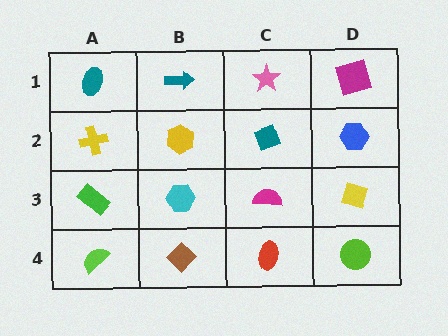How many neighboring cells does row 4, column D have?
2.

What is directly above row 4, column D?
A yellow diamond.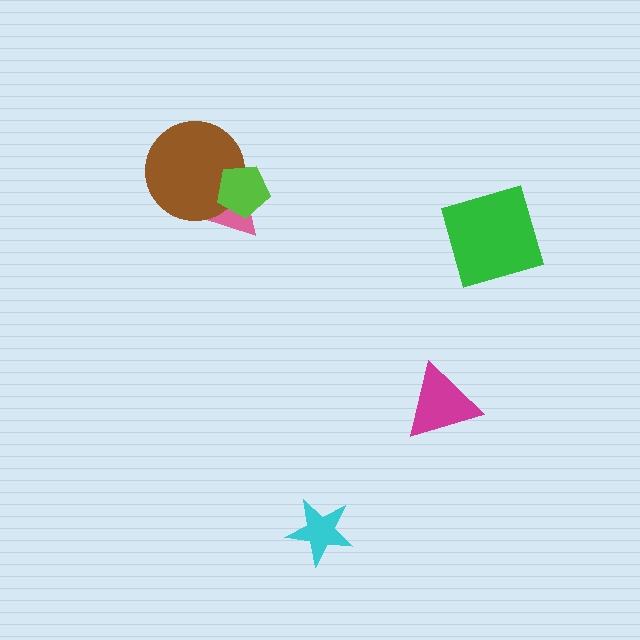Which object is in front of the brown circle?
The lime pentagon is in front of the brown circle.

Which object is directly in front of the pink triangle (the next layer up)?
The brown circle is directly in front of the pink triangle.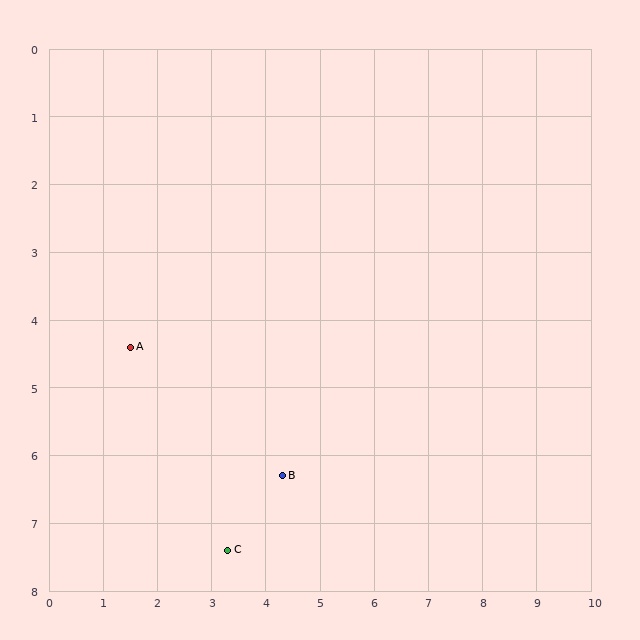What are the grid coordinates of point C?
Point C is at approximately (3.3, 7.4).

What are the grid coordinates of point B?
Point B is at approximately (4.3, 6.3).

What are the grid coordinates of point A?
Point A is at approximately (1.5, 4.4).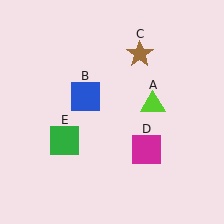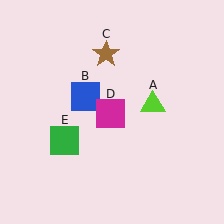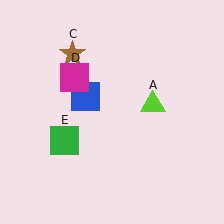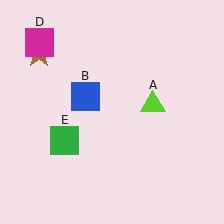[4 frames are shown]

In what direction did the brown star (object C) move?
The brown star (object C) moved left.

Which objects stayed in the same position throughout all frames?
Lime triangle (object A) and blue square (object B) and green square (object E) remained stationary.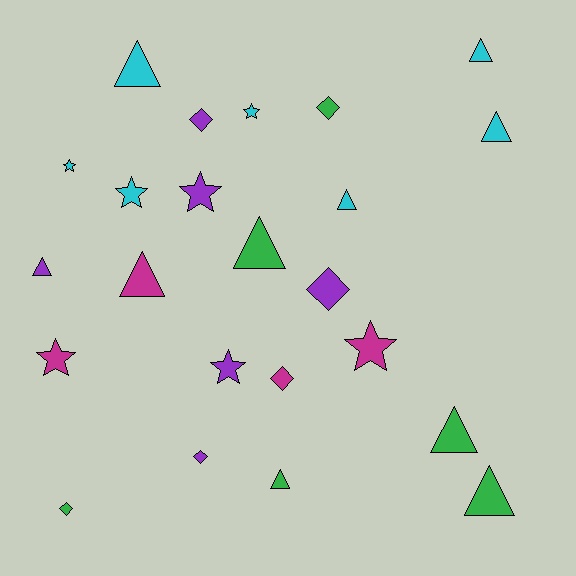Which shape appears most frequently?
Triangle, with 10 objects.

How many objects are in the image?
There are 23 objects.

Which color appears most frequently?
Cyan, with 7 objects.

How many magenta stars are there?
There are 2 magenta stars.